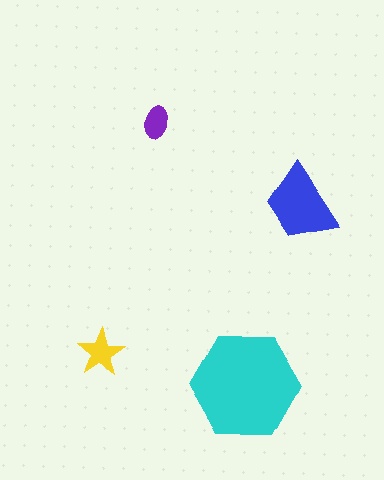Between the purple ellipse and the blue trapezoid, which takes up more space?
The blue trapezoid.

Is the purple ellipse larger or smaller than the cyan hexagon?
Smaller.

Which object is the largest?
The cyan hexagon.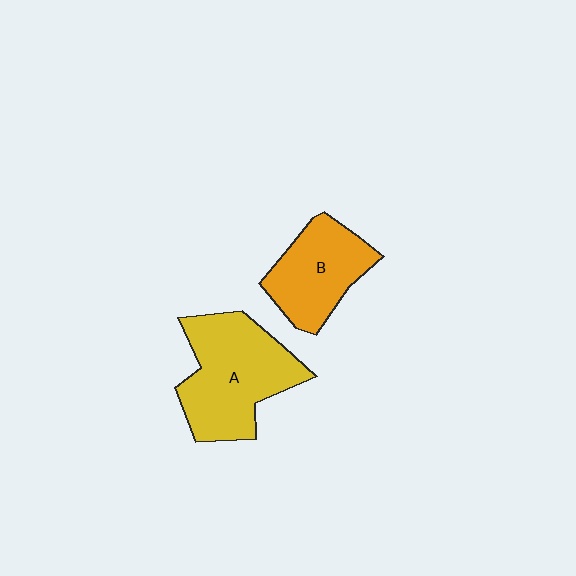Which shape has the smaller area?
Shape B (orange).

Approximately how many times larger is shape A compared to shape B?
Approximately 1.4 times.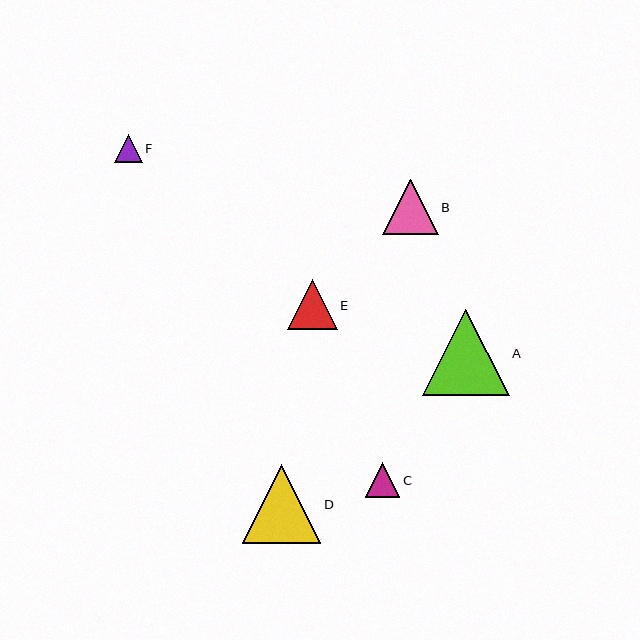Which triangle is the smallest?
Triangle F is the smallest with a size of approximately 28 pixels.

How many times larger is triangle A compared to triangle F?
Triangle A is approximately 3.1 times the size of triangle F.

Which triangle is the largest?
Triangle A is the largest with a size of approximately 86 pixels.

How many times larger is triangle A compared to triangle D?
Triangle A is approximately 1.1 times the size of triangle D.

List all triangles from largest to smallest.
From largest to smallest: A, D, B, E, C, F.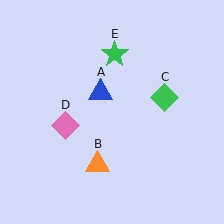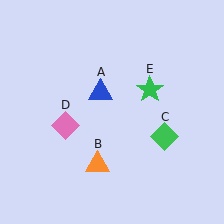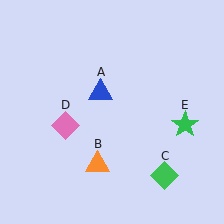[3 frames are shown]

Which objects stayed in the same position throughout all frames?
Blue triangle (object A) and orange triangle (object B) and pink diamond (object D) remained stationary.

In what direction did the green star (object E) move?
The green star (object E) moved down and to the right.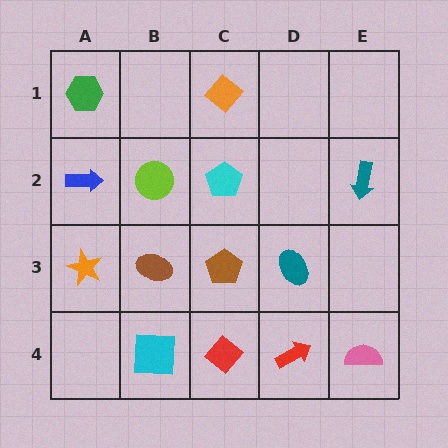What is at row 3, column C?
A brown pentagon.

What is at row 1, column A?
A green hexagon.